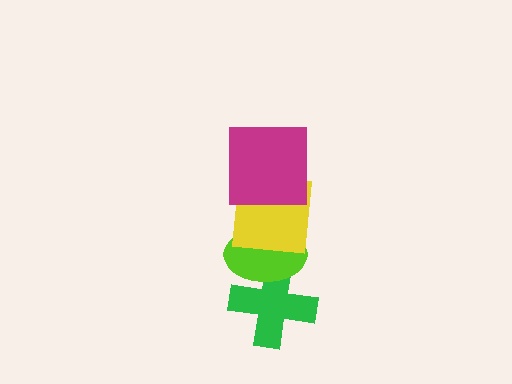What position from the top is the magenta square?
The magenta square is 1st from the top.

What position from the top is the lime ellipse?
The lime ellipse is 3rd from the top.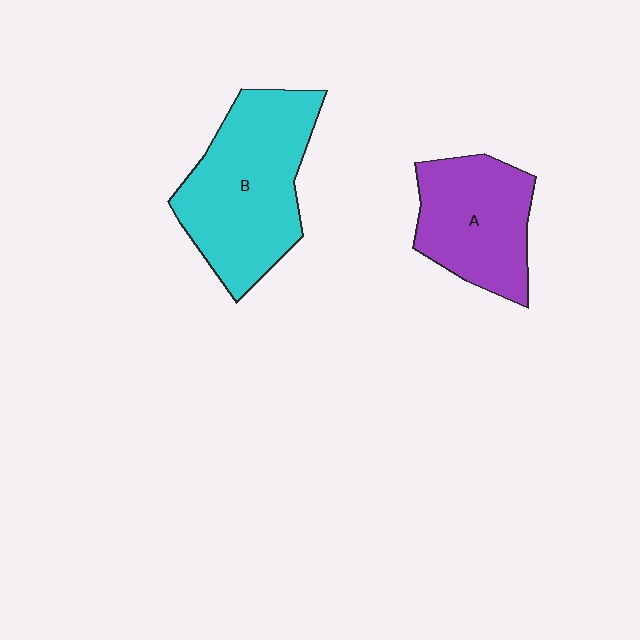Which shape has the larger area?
Shape B (cyan).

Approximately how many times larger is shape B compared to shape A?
Approximately 1.4 times.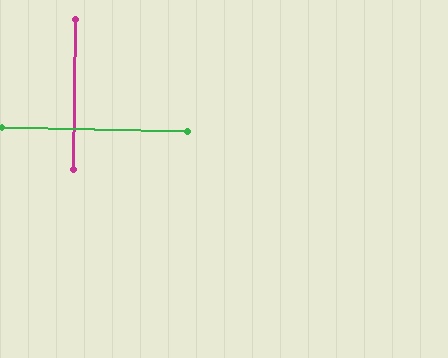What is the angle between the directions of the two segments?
Approximately 89 degrees.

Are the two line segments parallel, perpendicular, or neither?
Perpendicular — they meet at approximately 89°.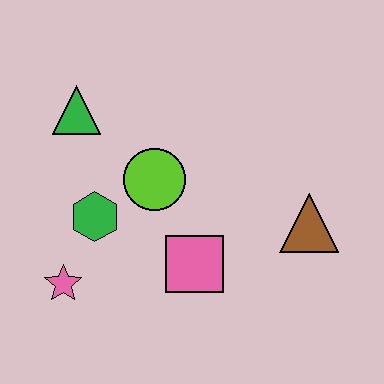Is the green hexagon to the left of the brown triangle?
Yes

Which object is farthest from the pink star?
The brown triangle is farthest from the pink star.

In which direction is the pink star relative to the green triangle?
The pink star is below the green triangle.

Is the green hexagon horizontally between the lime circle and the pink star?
Yes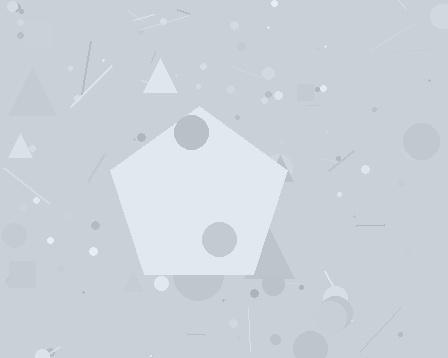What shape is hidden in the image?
A pentagon is hidden in the image.